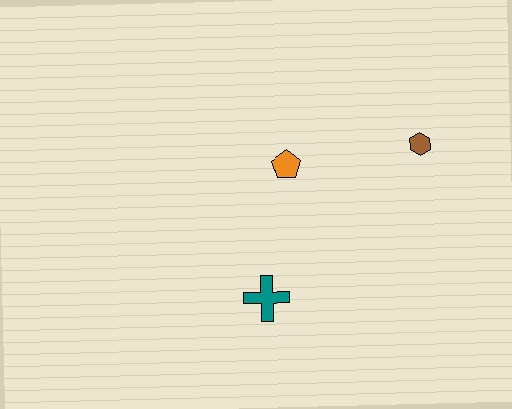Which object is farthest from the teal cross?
The brown hexagon is farthest from the teal cross.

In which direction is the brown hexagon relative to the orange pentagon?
The brown hexagon is to the right of the orange pentagon.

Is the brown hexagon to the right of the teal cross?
Yes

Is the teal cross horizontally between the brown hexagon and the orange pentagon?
No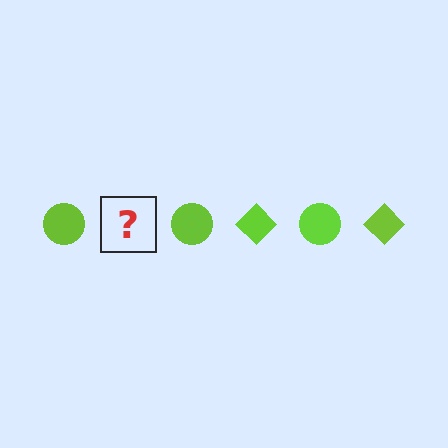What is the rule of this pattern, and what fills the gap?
The rule is that the pattern cycles through circle, diamond shapes in lime. The gap should be filled with a lime diamond.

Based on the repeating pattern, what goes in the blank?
The blank should be a lime diamond.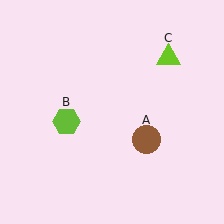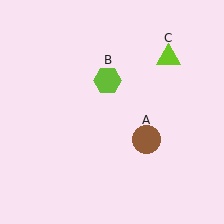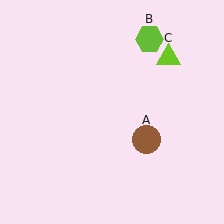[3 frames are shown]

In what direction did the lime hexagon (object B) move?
The lime hexagon (object B) moved up and to the right.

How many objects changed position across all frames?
1 object changed position: lime hexagon (object B).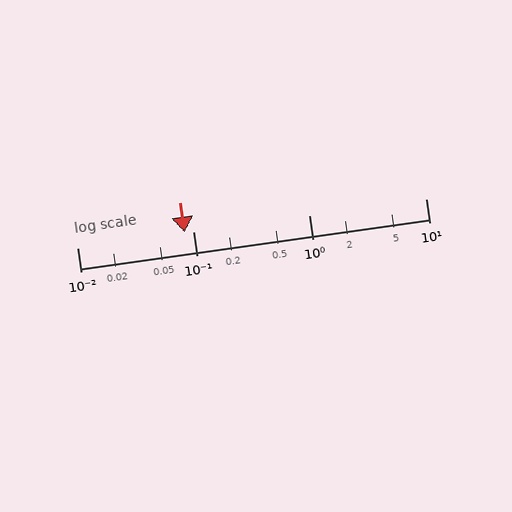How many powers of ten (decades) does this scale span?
The scale spans 3 decades, from 0.01 to 10.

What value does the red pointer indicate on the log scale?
The pointer indicates approximately 0.084.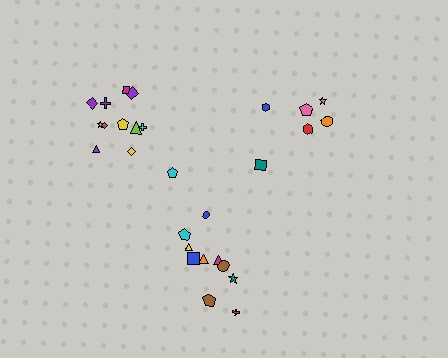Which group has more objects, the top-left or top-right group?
The top-left group.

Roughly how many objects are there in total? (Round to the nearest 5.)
Roughly 30 objects in total.